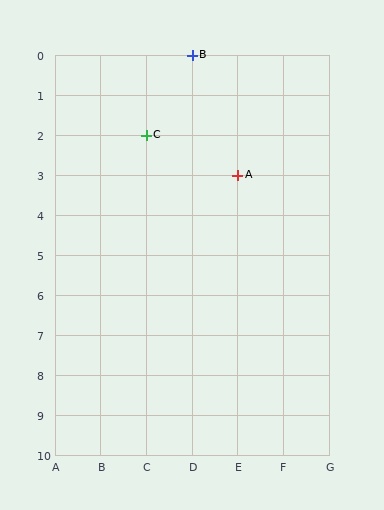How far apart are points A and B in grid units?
Points A and B are 1 column and 3 rows apart (about 3.2 grid units diagonally).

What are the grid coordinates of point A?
Point A is at grid coordinates (E, 3).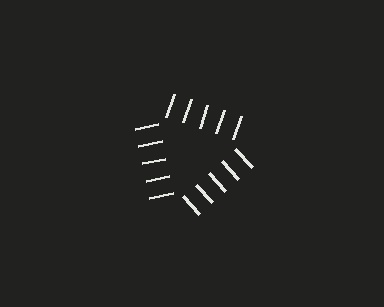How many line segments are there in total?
15 — 5 along each of the 3 edges.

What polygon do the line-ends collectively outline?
An illusory triangle — the line segments terminate on its edges but no continuous stroke is drawn.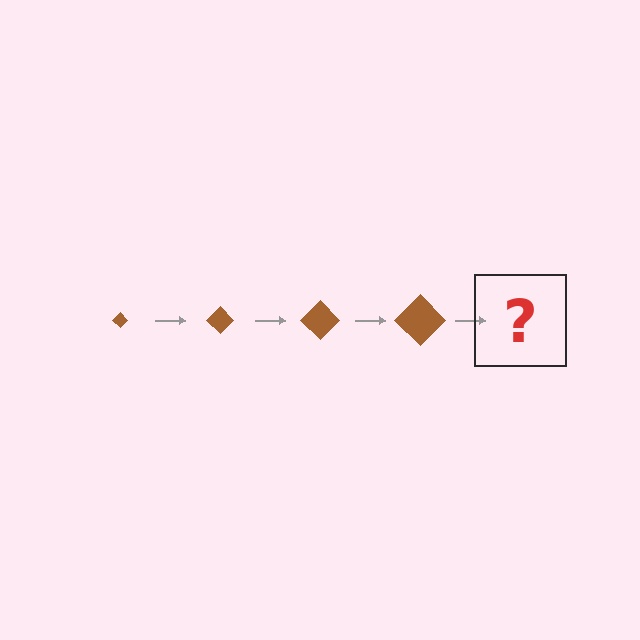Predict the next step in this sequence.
The next step is a brown diamond, larger than the previous one.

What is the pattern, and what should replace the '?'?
The pattern is that the diamond gets progressively larger each step. The '?' should be a brown diamond, larger than the previous one.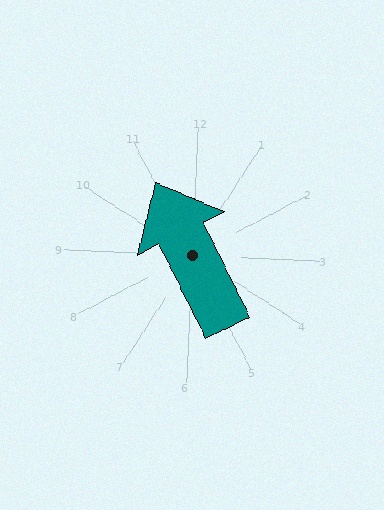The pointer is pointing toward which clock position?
Roughly 11 o'clock.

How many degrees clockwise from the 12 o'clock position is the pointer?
Approximately 331 degrees.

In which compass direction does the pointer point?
Northwest.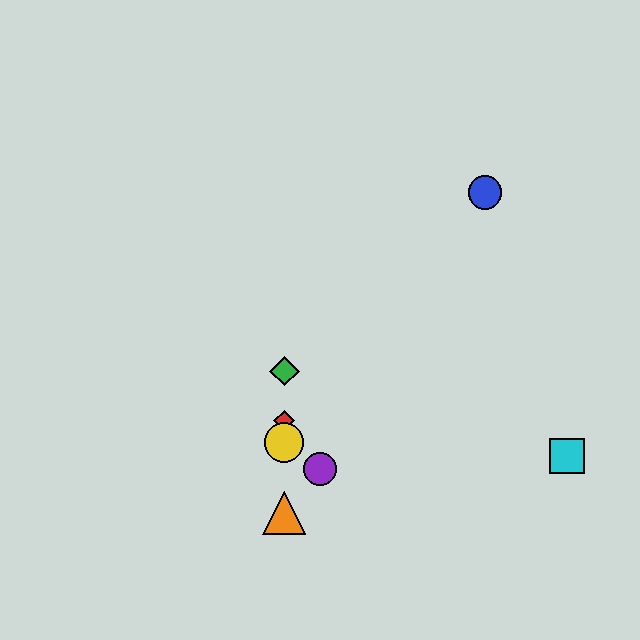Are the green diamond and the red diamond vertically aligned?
Yes, both are at x≈284.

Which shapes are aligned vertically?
The red diamond, the green diamond, the yellow circle, the orange triangle are aligned vertically.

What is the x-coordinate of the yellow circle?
The yellow circle is at x≈284.